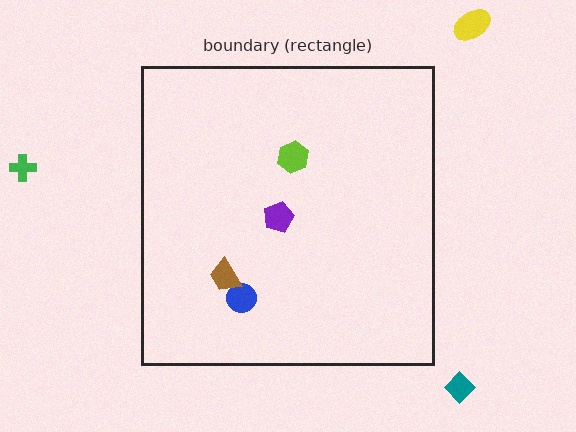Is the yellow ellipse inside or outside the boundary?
Outside.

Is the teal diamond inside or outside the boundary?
Outside.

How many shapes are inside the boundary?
4 inside, 3 outside.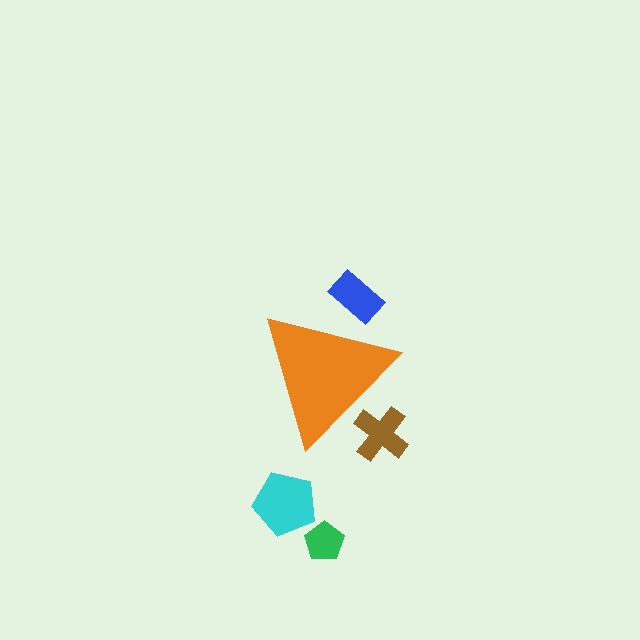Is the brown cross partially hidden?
Yes, the brown cross is partially hidden behind the orange triangle.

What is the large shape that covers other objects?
An orange triangle.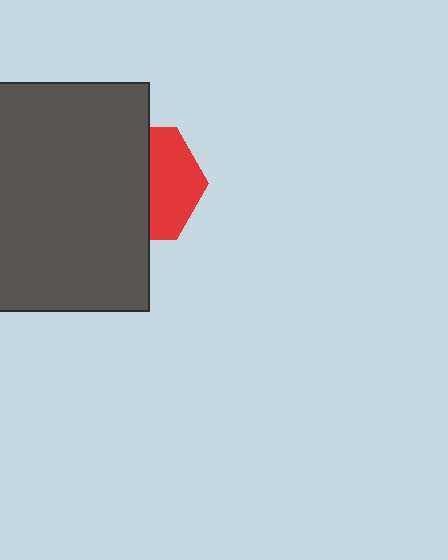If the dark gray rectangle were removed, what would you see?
You would see the complete red hexagon.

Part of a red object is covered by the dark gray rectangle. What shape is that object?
It is a hexagon.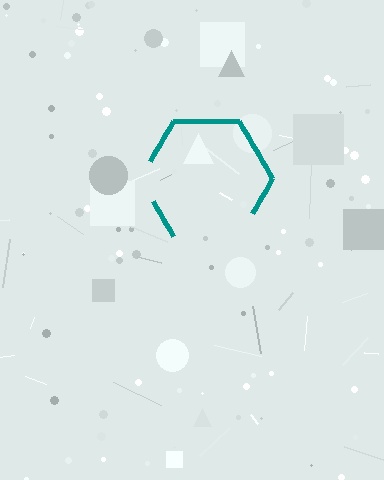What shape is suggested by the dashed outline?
The dashed outline suggests a hexagon.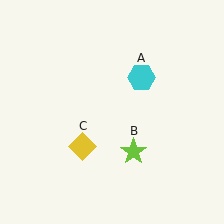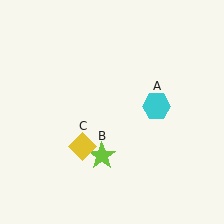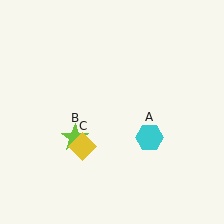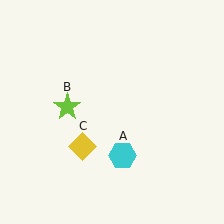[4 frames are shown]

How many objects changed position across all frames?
2 objects changed position: cyan hexagon (object A), lime star (object B).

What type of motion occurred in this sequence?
The cyan hexagon (object A), lime star (object B) rotated clockwise around the center of the scene.